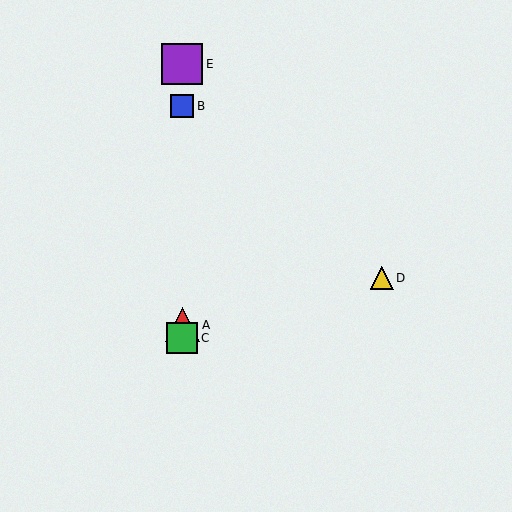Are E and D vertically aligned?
No, E is at x≈182 and D is at x≈382.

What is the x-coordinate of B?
Object B is at x≈182.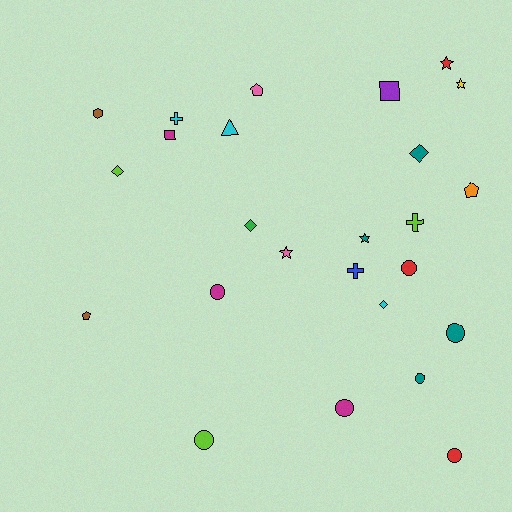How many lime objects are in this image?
There are 3 lime objects.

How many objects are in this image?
There are 25 objects.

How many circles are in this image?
There are 7 circles.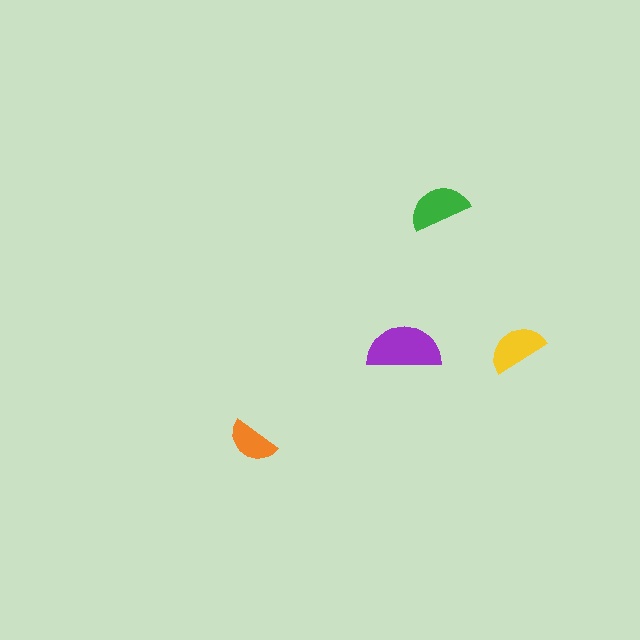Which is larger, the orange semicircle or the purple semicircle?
The purple one.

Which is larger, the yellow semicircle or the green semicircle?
The green one.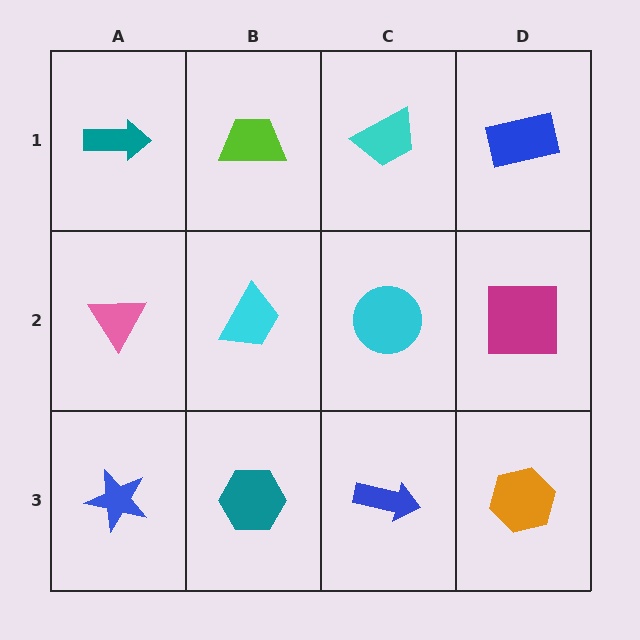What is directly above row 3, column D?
A magenta square.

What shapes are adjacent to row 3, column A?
A pink triangle (row 2, column A), a teal hexagon (row 3, column B).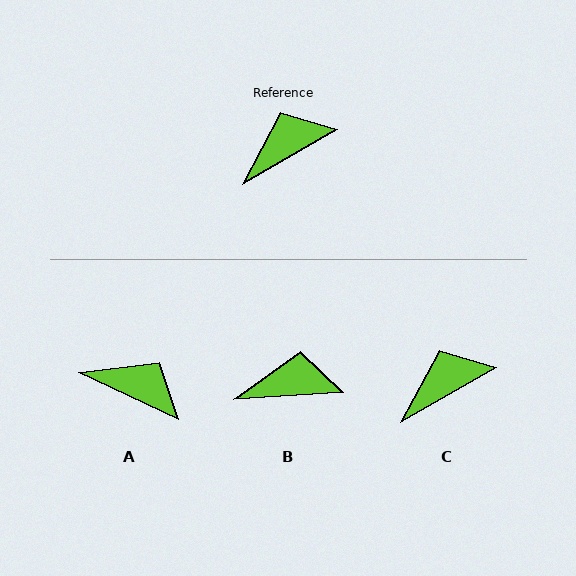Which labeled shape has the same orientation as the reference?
C.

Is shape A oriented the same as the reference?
No, it is off by about 55 degrees.